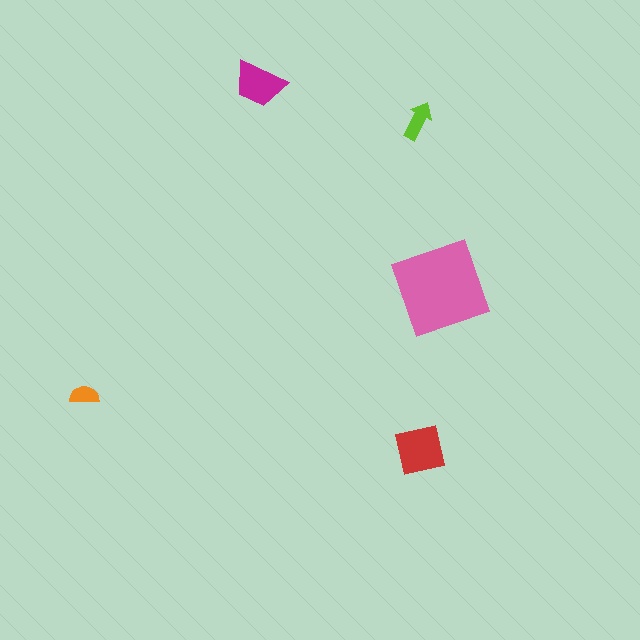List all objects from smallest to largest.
The orange semicircle, the lime arrow, the magenta trapezoid, the red square, the pink diamond.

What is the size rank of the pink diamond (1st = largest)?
1st.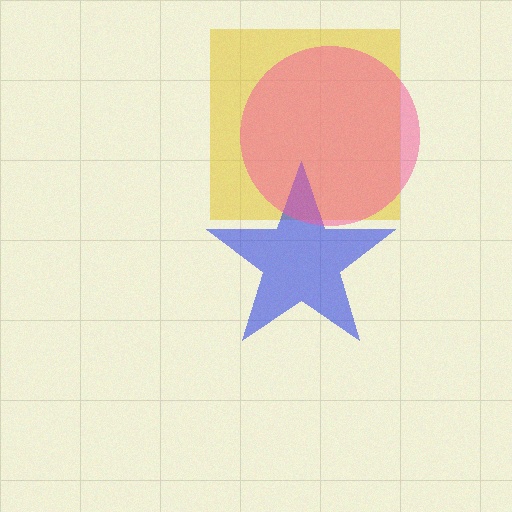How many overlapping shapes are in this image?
There are 3 overlapping shapes in the image.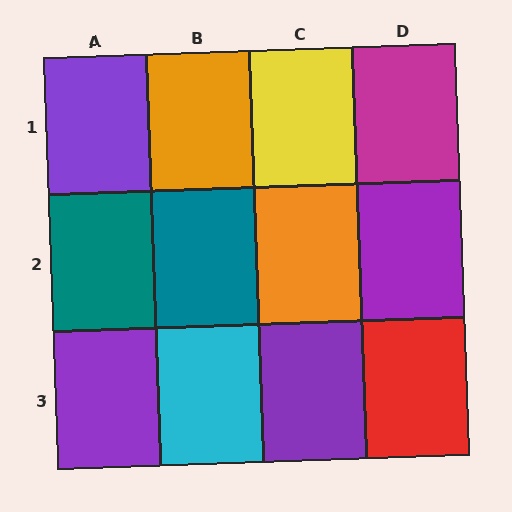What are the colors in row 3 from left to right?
Purple, cyan, purple, red.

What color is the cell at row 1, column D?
Magenta.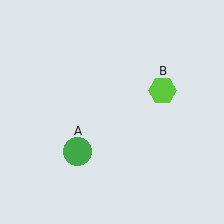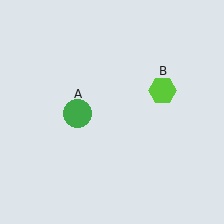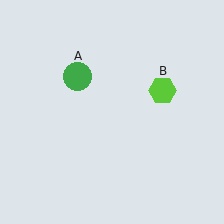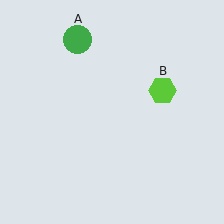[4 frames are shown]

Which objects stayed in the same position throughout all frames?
Lime hexagon (object B) remained stationary.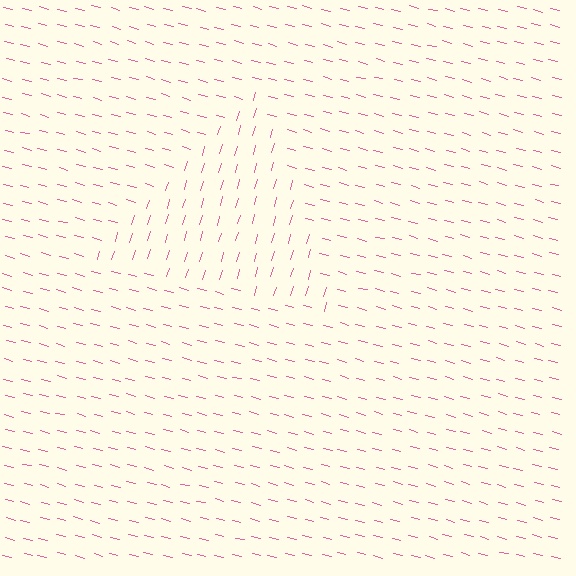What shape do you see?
I see a triangle.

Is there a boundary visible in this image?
Yes, there is a texture boundary formed by a change in line orientation.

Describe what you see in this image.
The image is filled with small pink line segments. A triangle region in the image has lines oriented differently from the surrounding lines, creating a visible texture boundary.